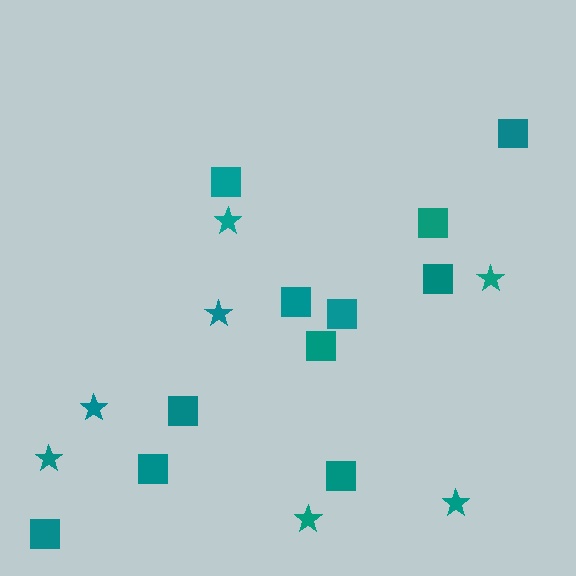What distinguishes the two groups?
There are 2 groups: one group of squares (11) and one group of stars (7).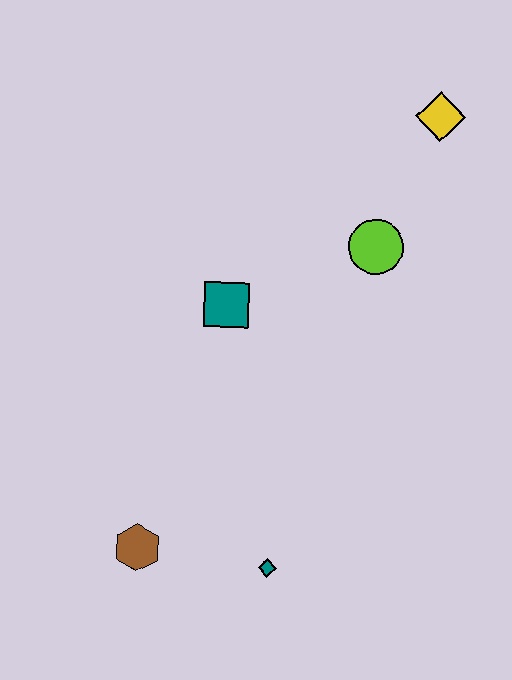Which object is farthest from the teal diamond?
The yellow diamond is farthest from the teal diamond.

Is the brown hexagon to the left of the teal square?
Yes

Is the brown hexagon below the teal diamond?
No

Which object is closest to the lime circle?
The yellow diamond is closest to the lime circle.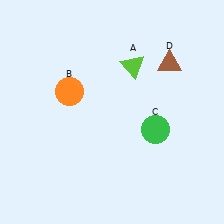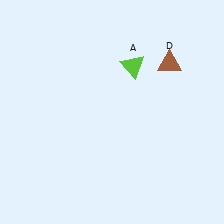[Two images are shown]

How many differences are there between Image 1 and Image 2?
There are 2 differences between the two images.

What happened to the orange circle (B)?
The orange circle (B) was removed in Image 2. It was in the top-left area of Image 1.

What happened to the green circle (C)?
The green circle (C) was removed in Image 2. It was in the bottom-right area of Image 1.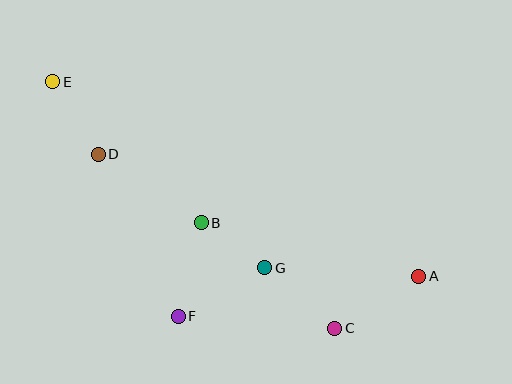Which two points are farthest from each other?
Points A and E are farthest from each other.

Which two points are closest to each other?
Points B and G are closest to each other.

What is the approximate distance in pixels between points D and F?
The distance between D and F is approximately 180 pixels.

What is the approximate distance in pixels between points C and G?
The distance between C and G is approximately 92 pixels.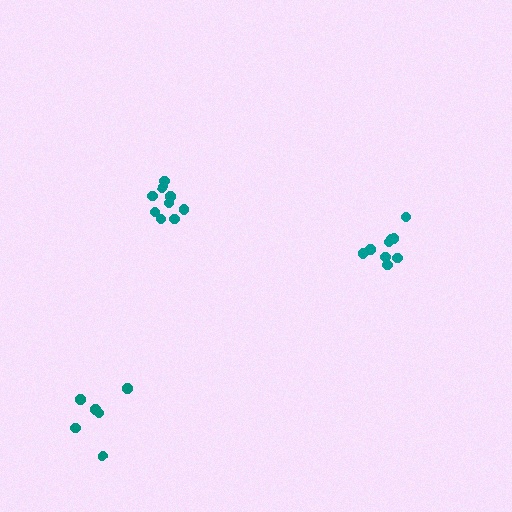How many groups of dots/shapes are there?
There are 3 groups.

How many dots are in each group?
Group 1: 9 dots, Group 2: 10 dots, Group 3: 6 dots (25 total).